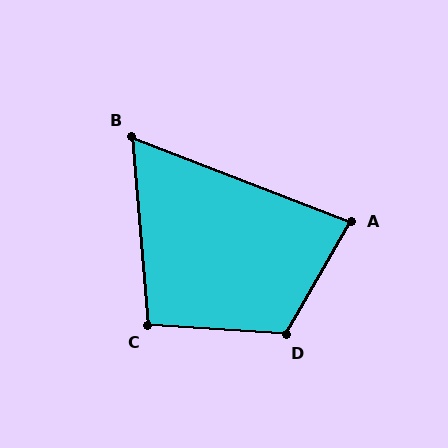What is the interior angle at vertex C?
Approximately 99 degrees (obtuse).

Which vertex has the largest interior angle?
D, at approximately 116 degrees.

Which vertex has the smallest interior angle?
B, at approximately 64 degrees.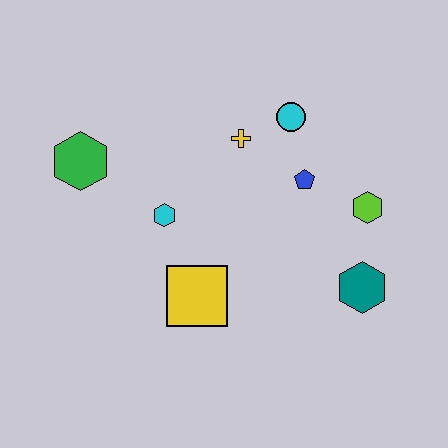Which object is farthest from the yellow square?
The cyan circle is farthest from the yellow square.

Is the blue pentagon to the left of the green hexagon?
No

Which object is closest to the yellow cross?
The cyan circle is closest to the yellow cross.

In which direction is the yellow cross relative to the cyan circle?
The yellow cross is to the left of the cyan circle.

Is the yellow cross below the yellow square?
No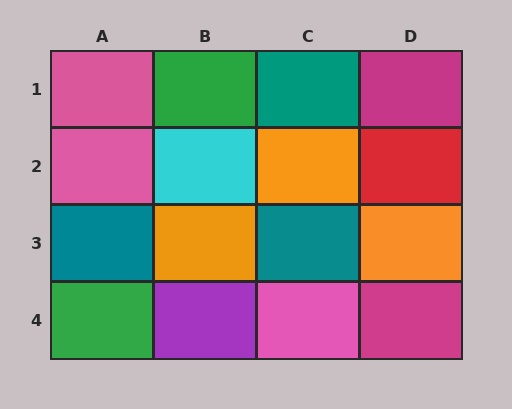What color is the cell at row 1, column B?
Green.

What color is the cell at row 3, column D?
Orange.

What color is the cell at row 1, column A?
Pink.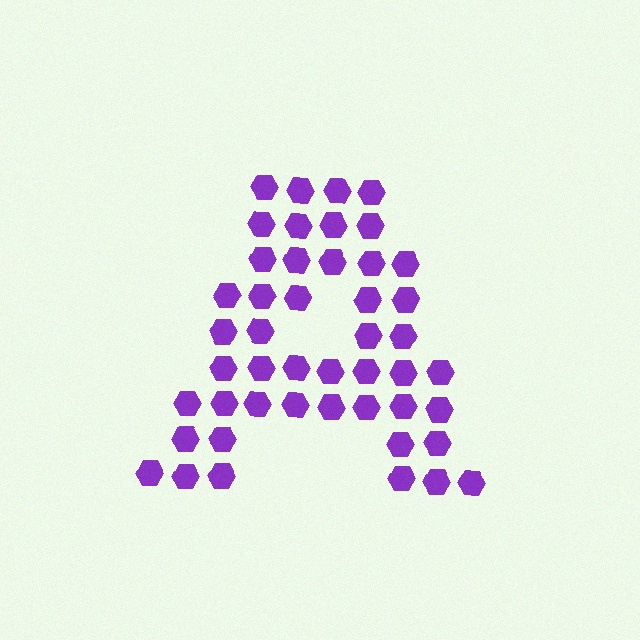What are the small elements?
The small elements are hexagons.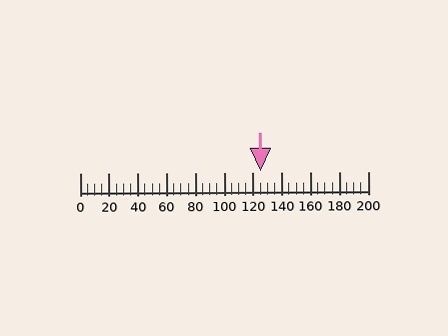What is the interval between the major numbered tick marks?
The major tick marks are spaced 20 units apart.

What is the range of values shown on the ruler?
The ruler shows values from 0 to 200.